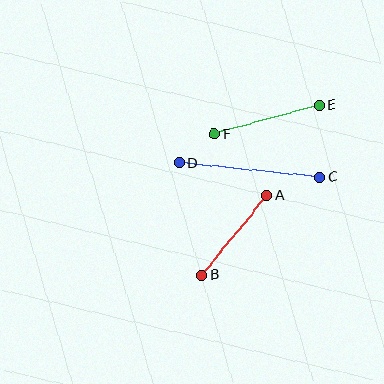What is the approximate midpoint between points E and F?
The midpoint is at approximately (267, 120) pixels.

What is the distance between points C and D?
The distance is approximately 141 pixels.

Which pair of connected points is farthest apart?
Points C and D are farthest apart.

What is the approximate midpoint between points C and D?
The midpoint is at approximately (249, 170) pixels.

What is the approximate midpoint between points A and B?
The midpoint is at approximately (234, 235) pixels.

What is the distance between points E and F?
The distance is approximately 109 pixels.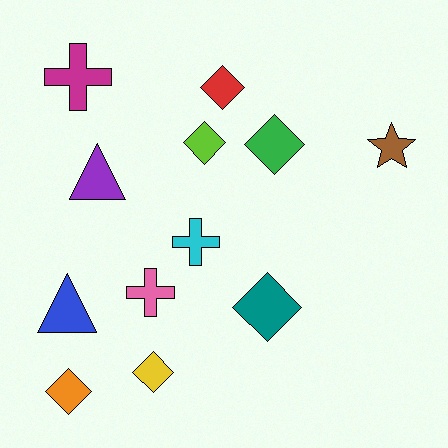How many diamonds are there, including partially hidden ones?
There are 6 diamonds.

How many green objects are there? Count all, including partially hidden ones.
There is 1 green object.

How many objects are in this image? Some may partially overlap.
There are 12 objects.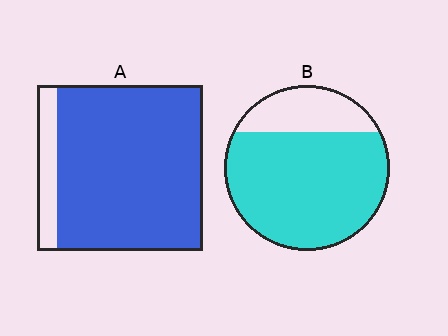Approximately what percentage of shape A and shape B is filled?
A is approximately 90% and B is approximately 75%.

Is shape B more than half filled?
Yes.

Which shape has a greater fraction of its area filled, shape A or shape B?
Shape A.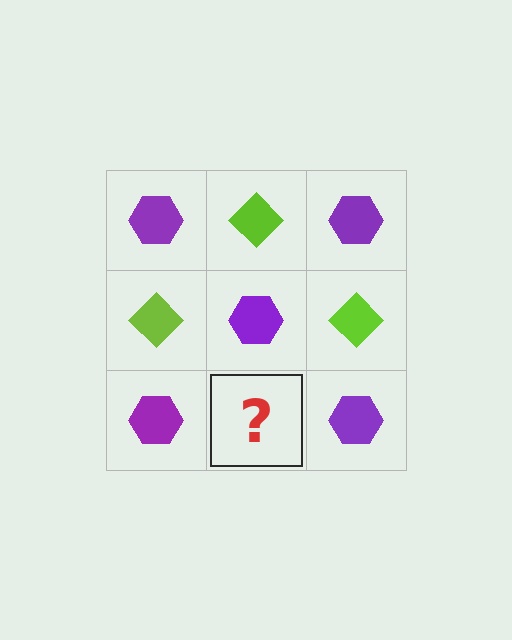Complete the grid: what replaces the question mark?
The question mark should be replaced with a lime diamond.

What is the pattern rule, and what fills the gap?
The rule is that it alternates purple hexagon and lime diamond in a checkerboard pattern. The gap should be filled with a lime diamond.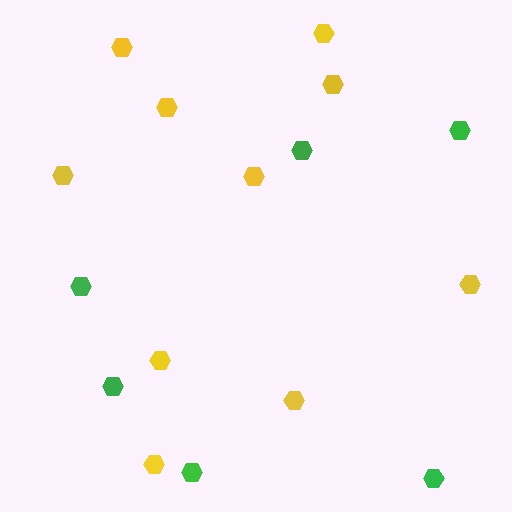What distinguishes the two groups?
There are 2 groups: one group of green hexagons (6) and one group of yellow hexagons (10).